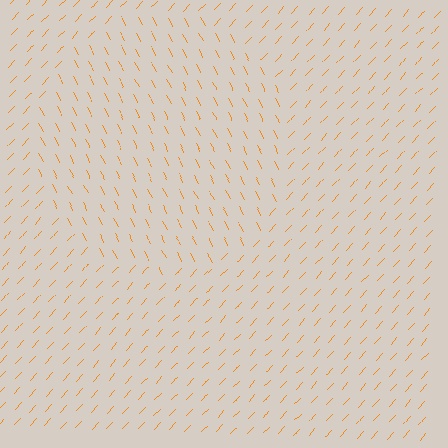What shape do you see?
I see a circle.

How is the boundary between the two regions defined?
The boundary is defined purely by a change in line orientation (approximately 71 degrees difference). All lines are the same color and thickness.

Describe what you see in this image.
The image is filled with small orange line segments. A circle region in the image has lines oriented differently from the surrounding lines, creating a visible texture boundary.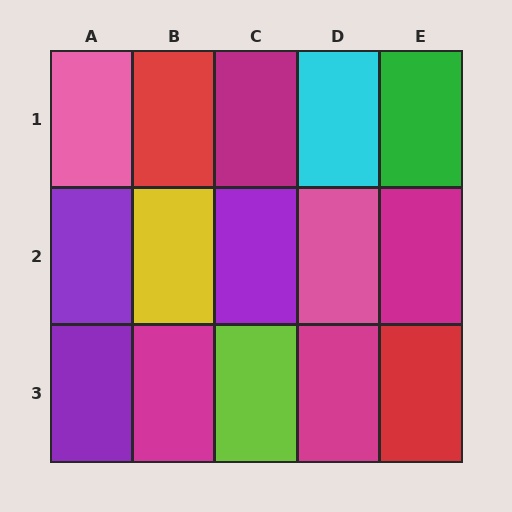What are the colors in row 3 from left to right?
Purple, magenta, lime, magenta, red.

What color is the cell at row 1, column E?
Green.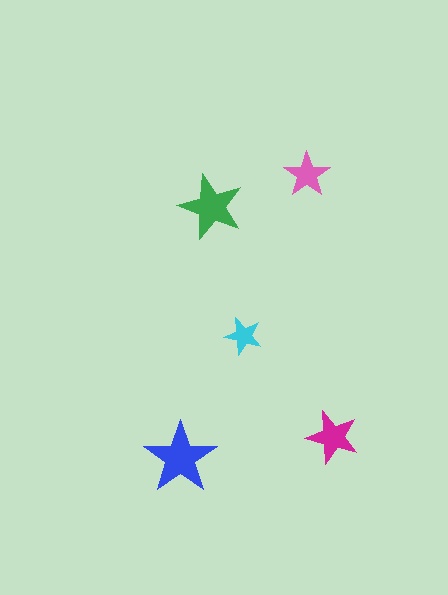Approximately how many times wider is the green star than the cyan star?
About 2 times wider.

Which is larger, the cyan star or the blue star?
The blue one.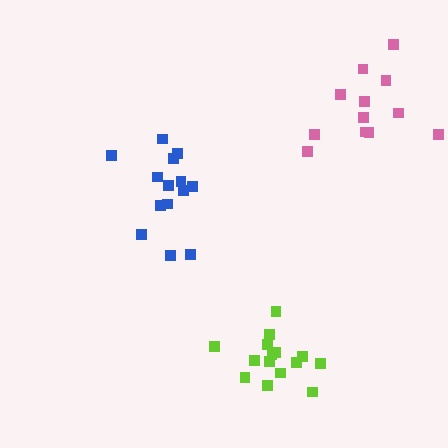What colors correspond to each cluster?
The clusters are colored: blue, lime, pink.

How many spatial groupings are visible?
There are 3 spatial groupings.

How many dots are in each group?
Group 1: 14 dots, Group 2: 15 dots, Group 3: 12 dots (41 total).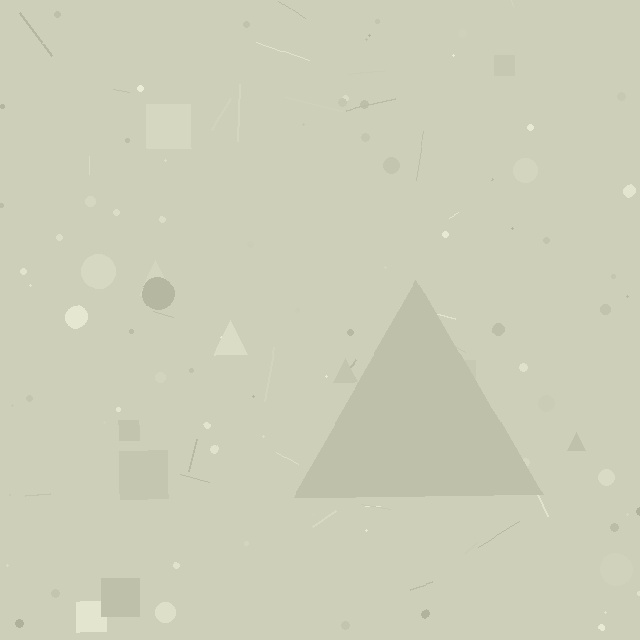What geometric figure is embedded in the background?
A triangle is embedded in the background.